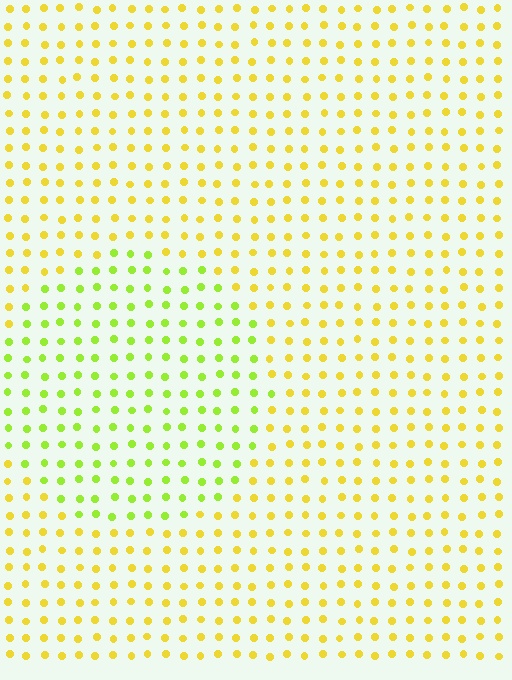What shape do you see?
I see a circle.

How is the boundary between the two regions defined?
The boundary is defined purely by a slight shift in hue (about 35 degrees). Spacing, size, and orientation are identical on both sides.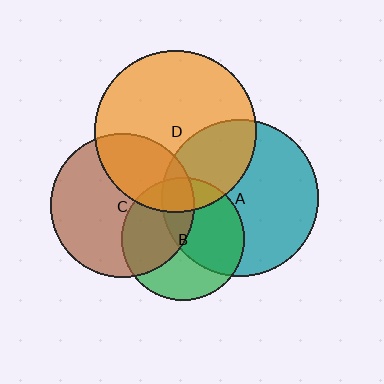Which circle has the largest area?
Circle D (orange).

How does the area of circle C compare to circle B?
Approximately 1.4 times.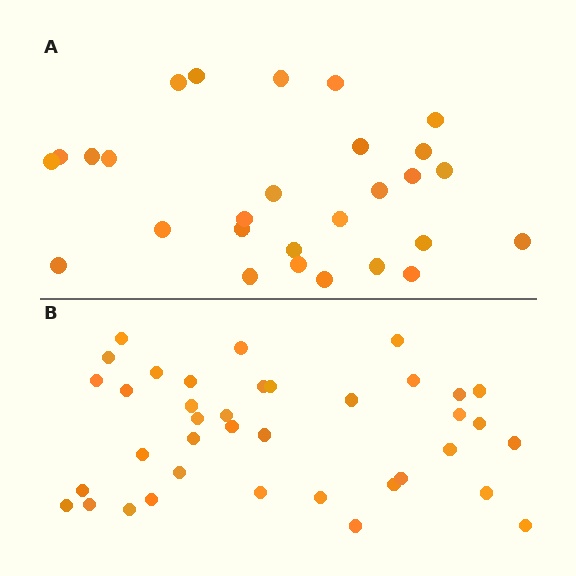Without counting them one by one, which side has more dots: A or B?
Region B (the bottom region) has more dots.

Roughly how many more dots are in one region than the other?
Region B has roughly 10 or so more dots than region A.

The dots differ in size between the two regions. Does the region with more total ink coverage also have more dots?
No. Region A has more total ink coverage because its dots are larger, but region B actually contains more individual dots. Total area can be misleading — the number of items is what matters here.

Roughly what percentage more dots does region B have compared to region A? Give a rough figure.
About 35% more.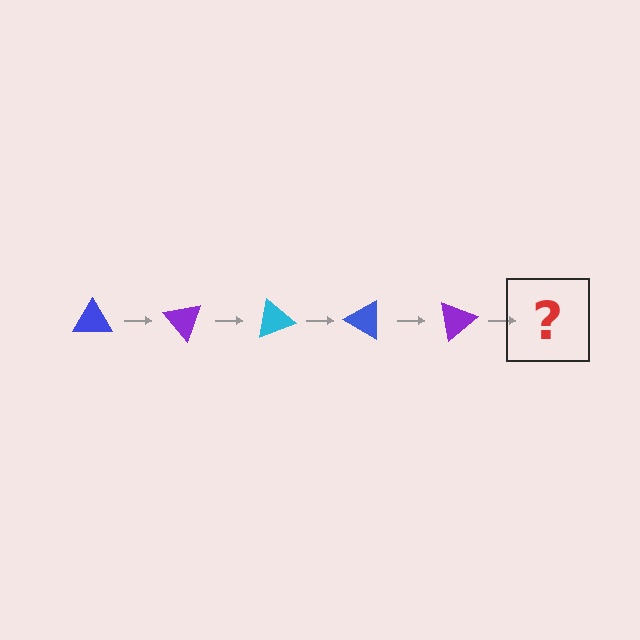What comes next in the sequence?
The next element should be a cyan triangle, rotated 250 degrees from the start.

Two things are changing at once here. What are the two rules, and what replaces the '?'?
The two rules are that it rotates 50 degrees each step and the color cycles through blue, purple, and cyan. The '?' should be a cyan triangle, rotated 250 degrees from the start.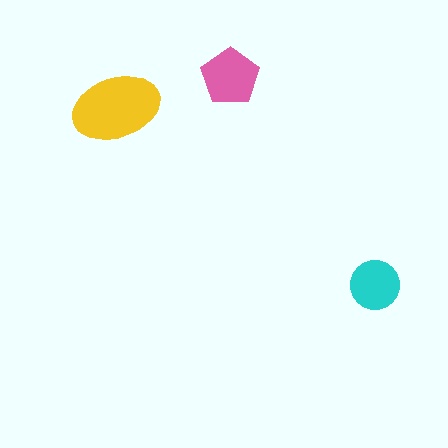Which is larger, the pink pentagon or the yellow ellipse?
The yellow ellipse.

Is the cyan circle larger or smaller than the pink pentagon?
Smaller.